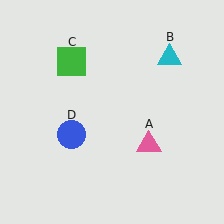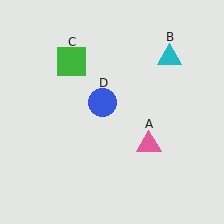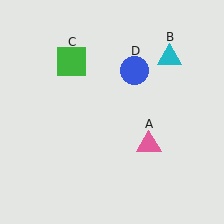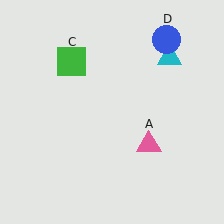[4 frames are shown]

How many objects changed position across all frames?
1 object changed position: blue circle (object D).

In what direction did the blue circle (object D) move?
The blue circle (object D) moved up and to the right.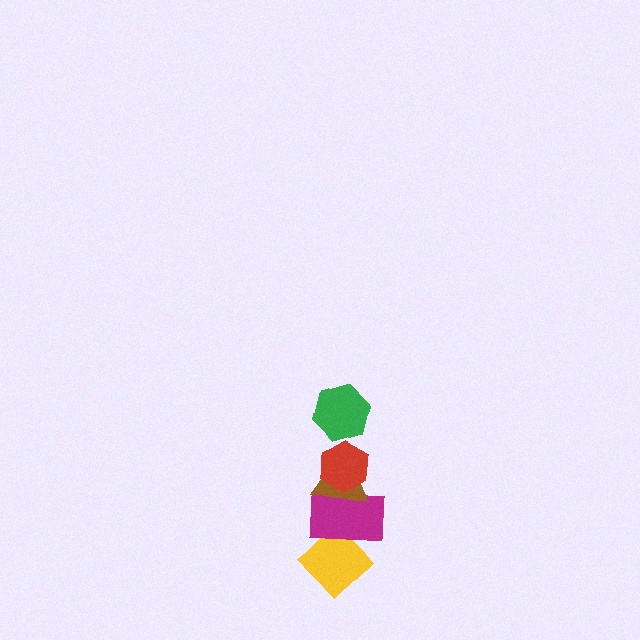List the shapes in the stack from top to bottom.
From top to bottom: the green hexagon, the red hexagon, the brown triangle, the magenta rectangle, the yellow diamond.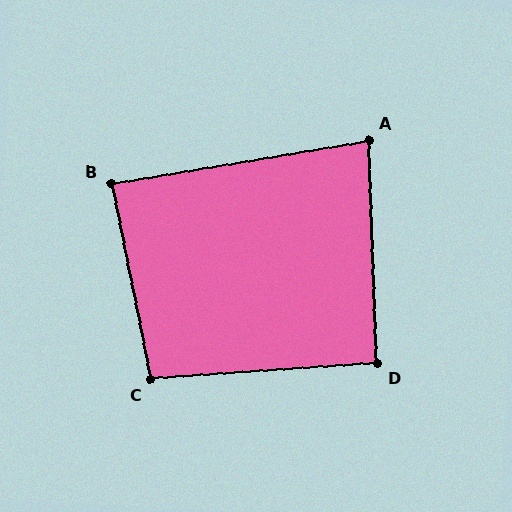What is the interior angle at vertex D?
Approximately 92 degrees (approximately right).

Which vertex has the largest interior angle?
C, at approximately 97 degrees.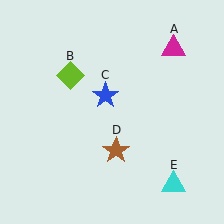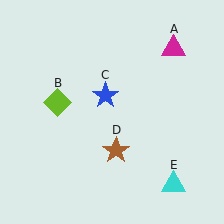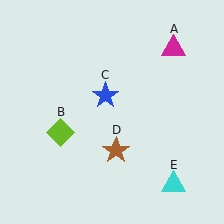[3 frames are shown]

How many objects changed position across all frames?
1 object changed position: lime diamond (object B).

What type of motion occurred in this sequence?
The lime diamond (object B) rotated counterclockwise around the center of the scene.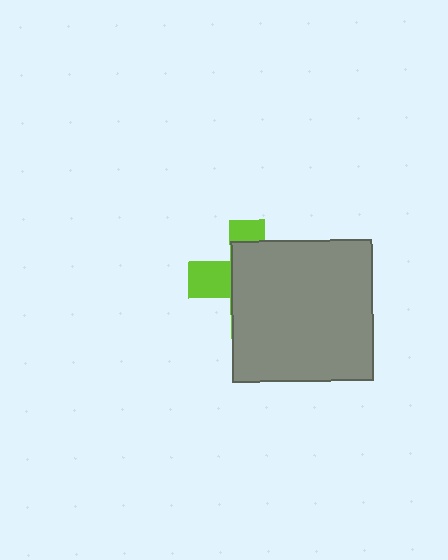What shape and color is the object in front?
The object in front is a gray square.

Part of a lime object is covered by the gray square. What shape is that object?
It is a cross.